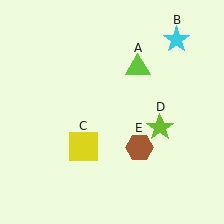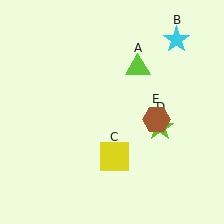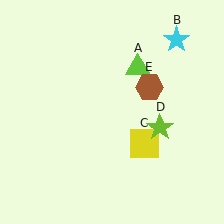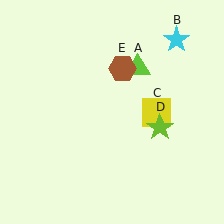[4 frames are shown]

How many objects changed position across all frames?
2 objects changed position: yellow square (object C), brown hexagon (object E).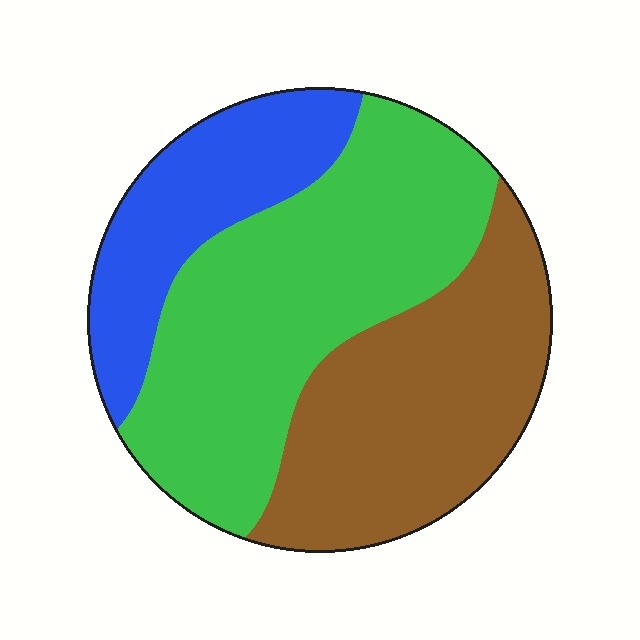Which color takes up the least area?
Blue, at roughly 20%.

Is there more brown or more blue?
Brown.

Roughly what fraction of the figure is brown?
Brown covers 35% of the figure.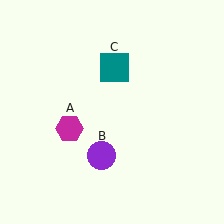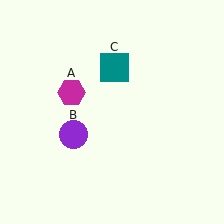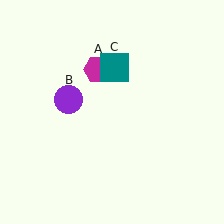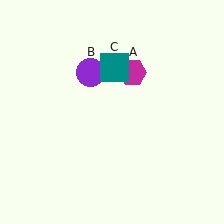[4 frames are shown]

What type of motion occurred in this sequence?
The magenta hexagon (object A), purple circle (object B) rotated clockwise around the center of the scene.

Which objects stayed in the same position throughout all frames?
Teal square (object C) remained stationary.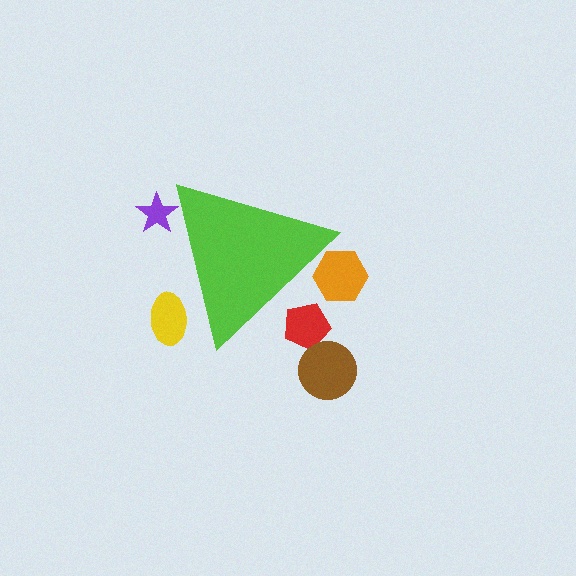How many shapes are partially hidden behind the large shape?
4 shapes are partially hidden.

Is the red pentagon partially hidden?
Yes, the red pentagon is partially hidden behind the lime triangle.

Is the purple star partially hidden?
Yes, the purple star is partially hidden behind the lime triangle.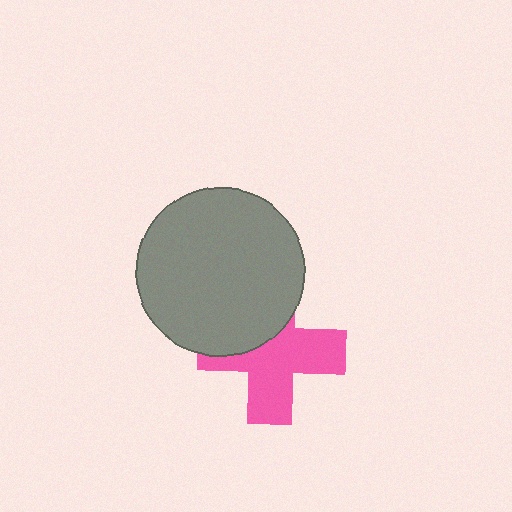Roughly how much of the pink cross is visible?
About half of it is visible (roughly 62%).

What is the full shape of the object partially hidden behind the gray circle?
The partially hidden object is a pink cross.